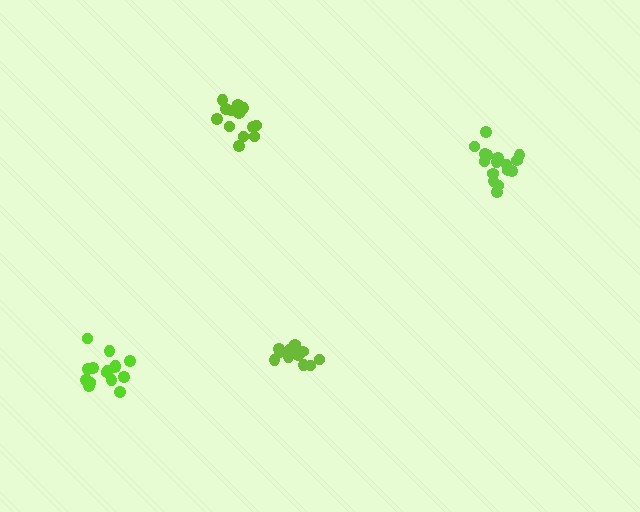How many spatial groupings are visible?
There are 4 spatial groupings.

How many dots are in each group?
Group 1: 16 dots, Group 2: 15 dots, Group 3: 13 dots, Group 4: 13 dots (57 total).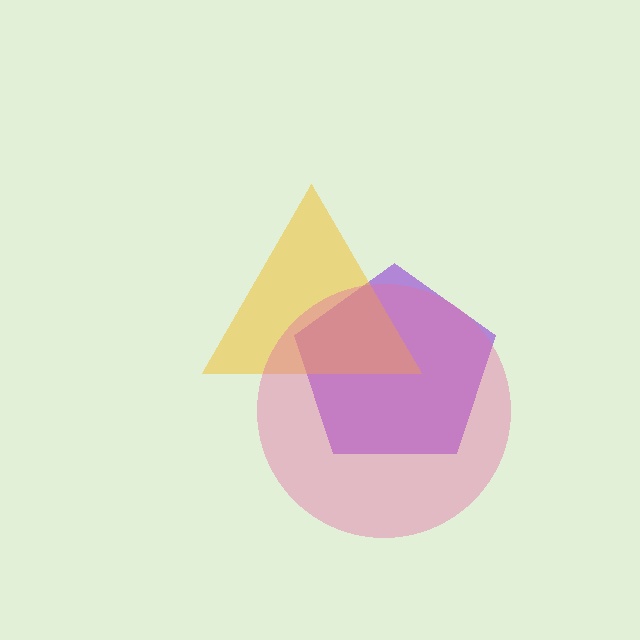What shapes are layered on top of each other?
The layered shapes are: a purple pentagon, a yellow triangle, a pink circle.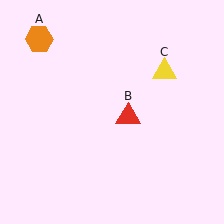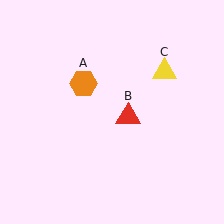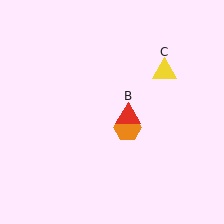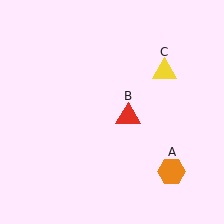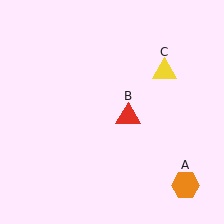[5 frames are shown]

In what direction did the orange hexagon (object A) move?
The orange hexagon (object A) moved down and to the right.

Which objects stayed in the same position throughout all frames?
Red triangle (object B) and yellow triangle (object C) remained stationary.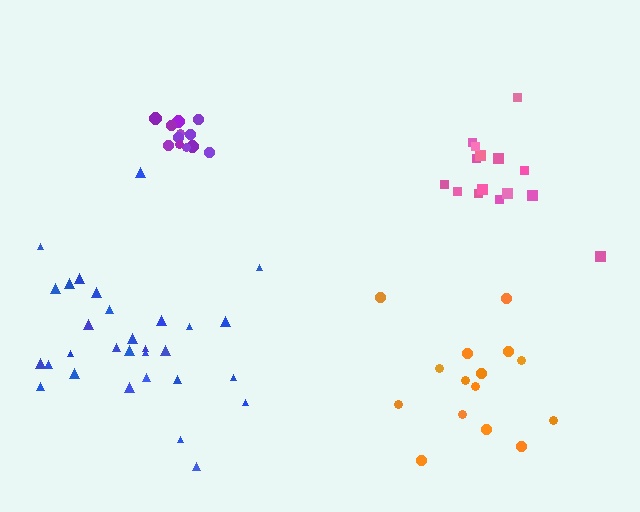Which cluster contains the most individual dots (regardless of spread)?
Blue (30).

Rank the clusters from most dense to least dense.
purple, blue, pink, orange.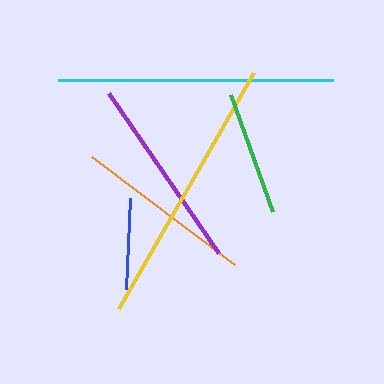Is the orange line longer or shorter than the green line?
The orange line is longer than the green line.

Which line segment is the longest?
The cyan line is the longest at approximately 275 pixels.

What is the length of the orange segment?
The orange segment is approximately 180 pixels long.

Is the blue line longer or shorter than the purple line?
The purple line is longer than the blue line.